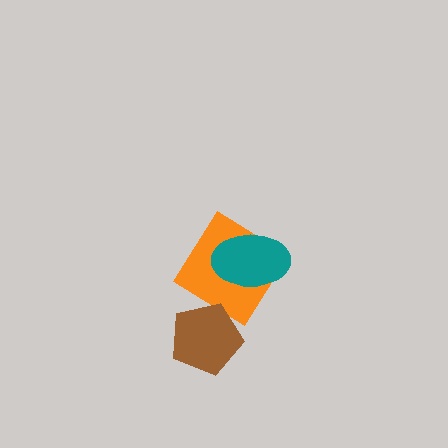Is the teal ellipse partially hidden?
No, no other shape covers it.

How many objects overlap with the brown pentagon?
0 objects overlap with the brown pentagon.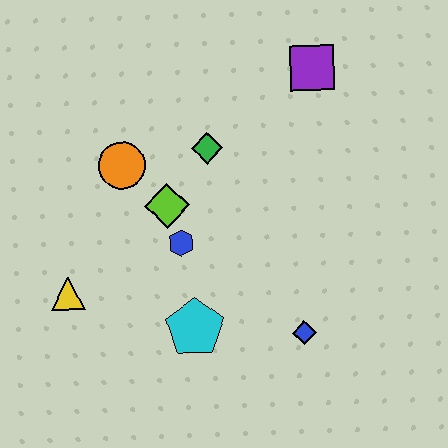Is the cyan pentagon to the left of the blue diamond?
Yes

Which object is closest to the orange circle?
The lime diamond is closest to the orange circle.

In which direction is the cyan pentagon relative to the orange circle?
The cyan pentagon is below the orange circle.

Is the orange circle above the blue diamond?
Yes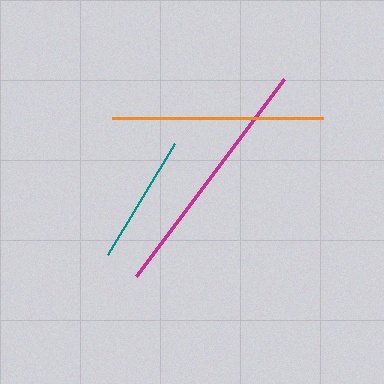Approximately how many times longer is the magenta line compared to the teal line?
The magenta line is approximately 1.9 times the length of the teal line.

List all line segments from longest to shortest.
From longest to shortest: magenta, orange, teal.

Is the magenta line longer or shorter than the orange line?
The magenta line is longer than the orange line.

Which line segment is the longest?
The magenta line is the longest at approximately 246 pixels.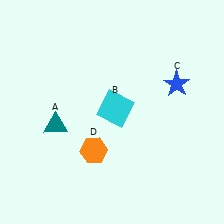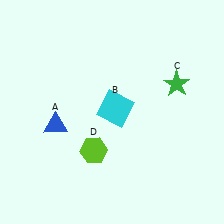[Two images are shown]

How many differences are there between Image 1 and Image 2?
There are 3 differences between the two images.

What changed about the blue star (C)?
In Image 1, C is blue. In Image 2, it changed to green.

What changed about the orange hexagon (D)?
In Image 1, D is orange. In Image 2, it changed to lime.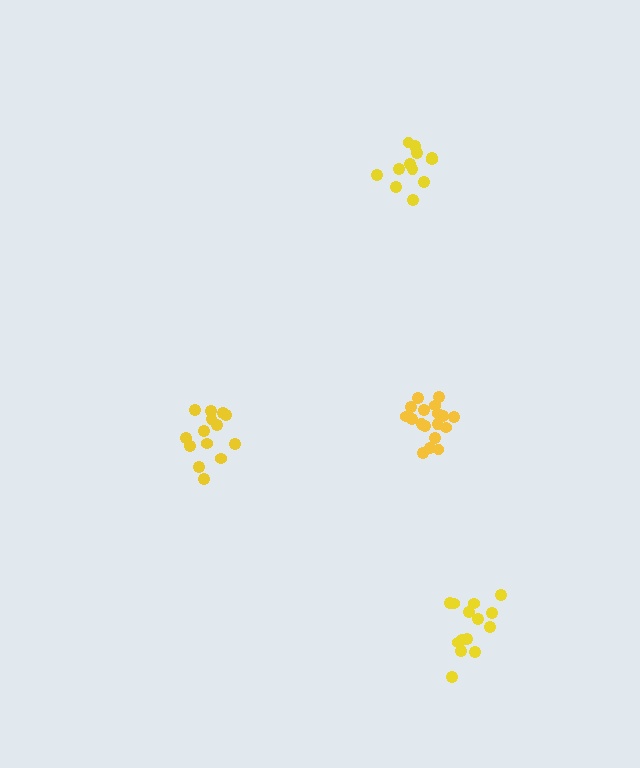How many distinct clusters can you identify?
There are 4 distinct clusters.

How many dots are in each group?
Group 1: 18 dots, Group 2: 14 dots, Group 3: 12 dots, Group 4: 14 dots (58 total).